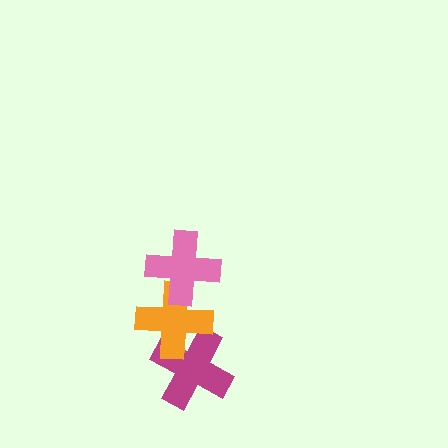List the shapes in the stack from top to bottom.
From top to bottom: the pink cross, the orange cross, the magenta cross.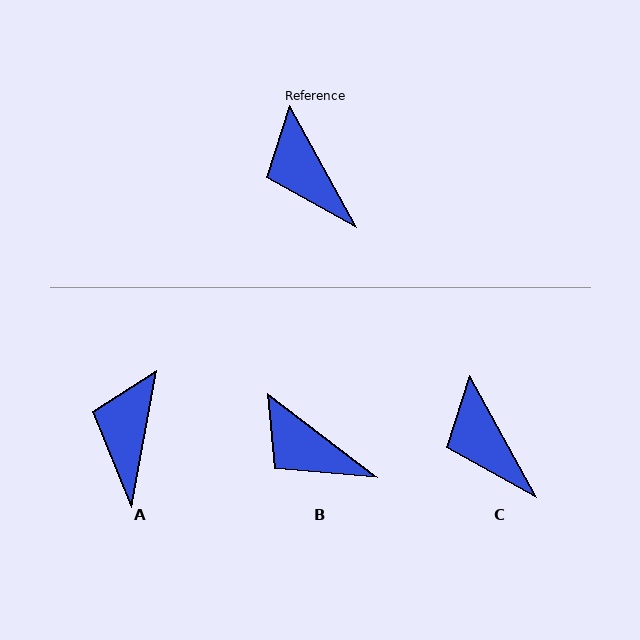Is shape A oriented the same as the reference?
No, it is off by about 39 degrees.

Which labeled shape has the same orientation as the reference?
C.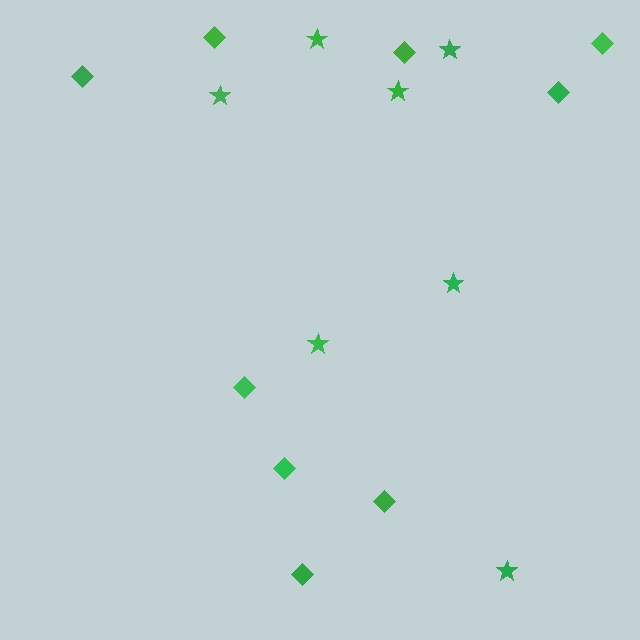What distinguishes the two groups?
There are 2 groups: one group of diamonds (9) and one group of stars (7).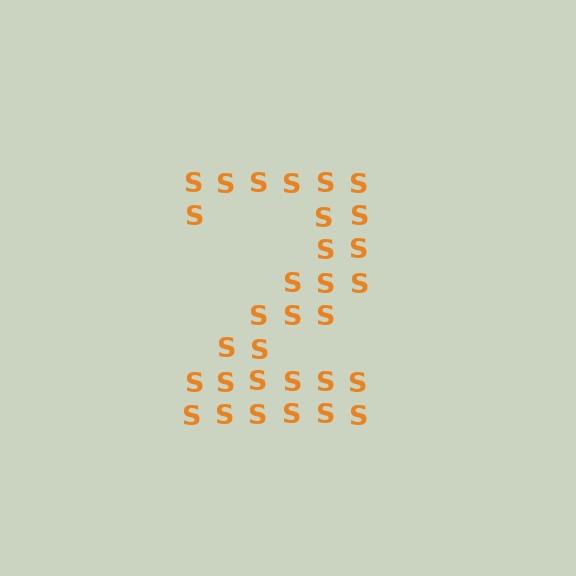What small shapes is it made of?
It is made of small letter S's.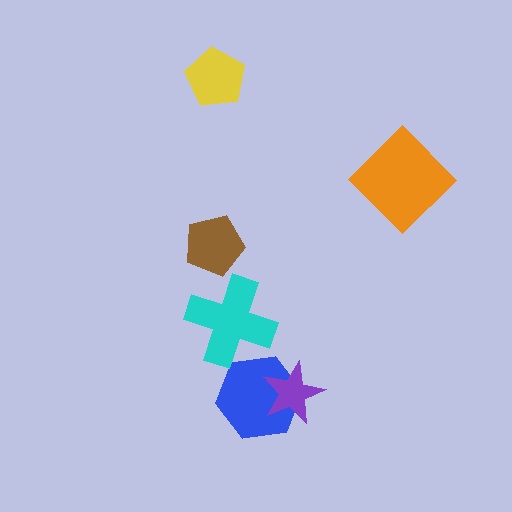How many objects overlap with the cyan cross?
0 objects overlap with the cyan cross.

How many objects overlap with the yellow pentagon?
0 objects overlap with the yellow pentagon.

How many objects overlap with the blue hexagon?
1 object overlaps with the blue hexagon.